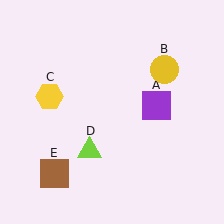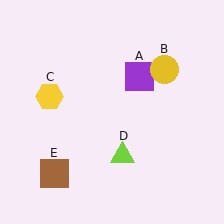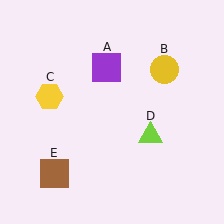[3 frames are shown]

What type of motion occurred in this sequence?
The purple square (object A), lime triangle (object D) rotated counterclockwise around the center of the scene.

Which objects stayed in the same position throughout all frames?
Yellow circle (object B) and yellow hexagon (object C) and brown square (object E) remained stationary.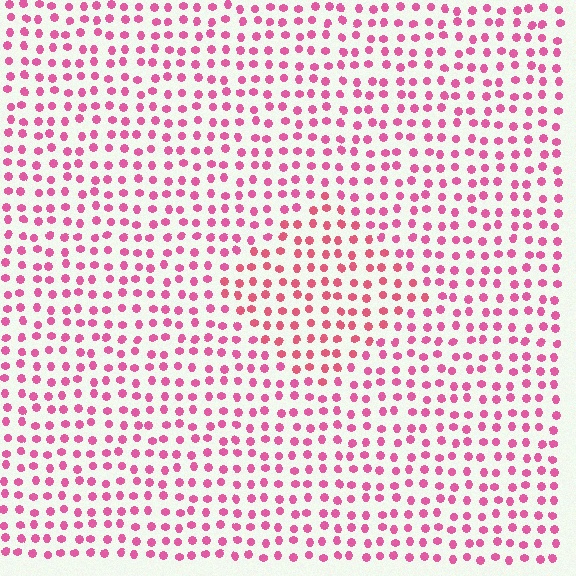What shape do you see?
I see a diamond.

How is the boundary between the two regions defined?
The boundary is defined purely by a slight shift in hue (about 18 degrees). Spacing, size, and orientation are identical on both sides.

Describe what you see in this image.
The image is filled with small pink elements in a uniform arrangement. A diamond-shaped region is visible where the elements are tinted to a slightly different hue, forming a subtle color boundary.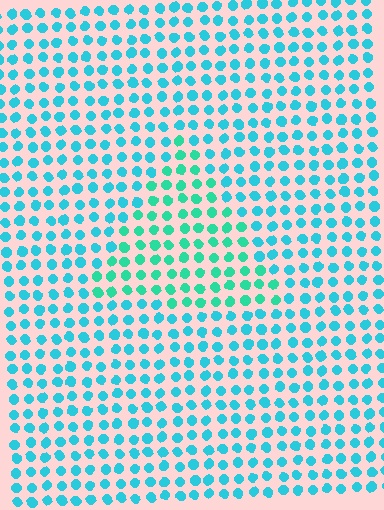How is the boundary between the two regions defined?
The boundary is defined purely by a slight shift in hue (about 27 degrees). Spacing, size, and orientation are identical on both sides.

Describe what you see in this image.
The image is filled with small cyan elements in a uniform arrangement. A triangle-shaped region is visible where the elements are tinted to a slightly different hue, forming a subtle color boundary.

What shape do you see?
I see a triangle.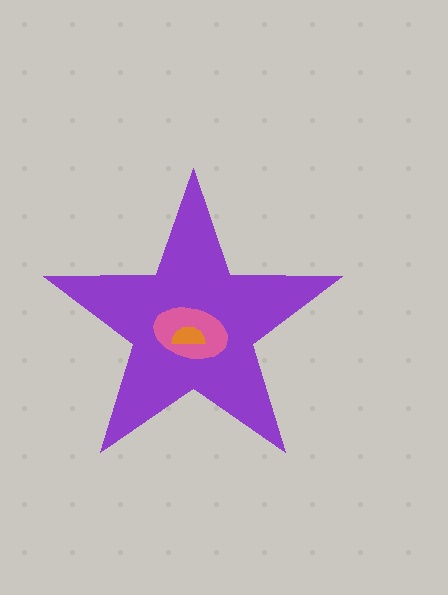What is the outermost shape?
The purple star.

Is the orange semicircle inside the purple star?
Yes.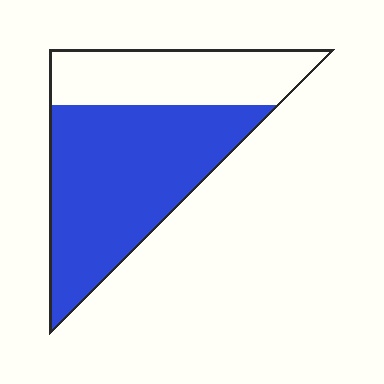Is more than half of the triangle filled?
Yes.